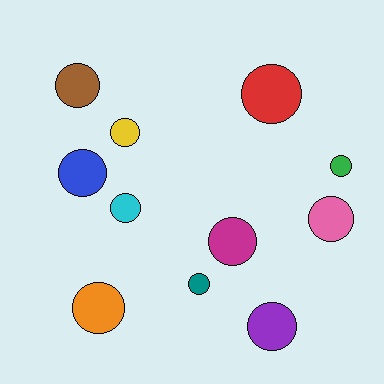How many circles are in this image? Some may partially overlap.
There are 11 circles.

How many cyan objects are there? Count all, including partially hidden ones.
There is 1 cyan object.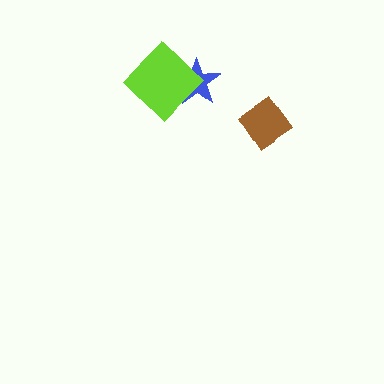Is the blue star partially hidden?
Yes, it is partially covered by another shape.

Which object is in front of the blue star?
The lime diamond is in front of the blue star.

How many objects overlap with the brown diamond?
0 objects overlap with the brown diamond.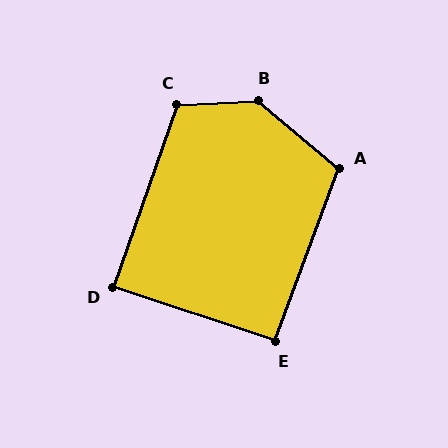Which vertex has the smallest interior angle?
D, at approximately 89 degrees.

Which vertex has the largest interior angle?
B, at approximately 137 degrees.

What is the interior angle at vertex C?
Approximately 113 degrees (obtuse).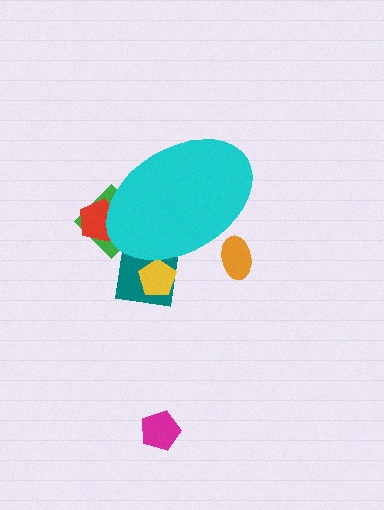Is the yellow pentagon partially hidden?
Yes, the yellow pentagon is partially hidden behind the cyan ellipse.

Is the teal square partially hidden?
Yes, the teal square is partially hidden behind the cyan ellipse.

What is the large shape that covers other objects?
A cyan ellipse.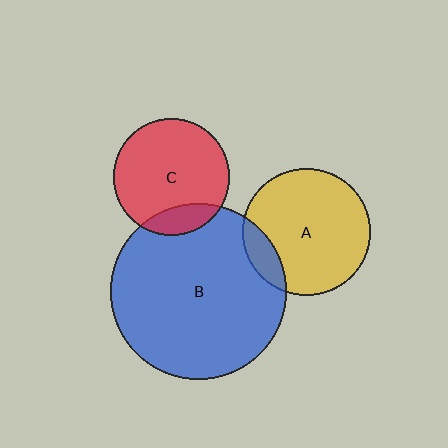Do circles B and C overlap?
Yes.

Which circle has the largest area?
Circle B (blue).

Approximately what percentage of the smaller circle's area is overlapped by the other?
Approximately 15%.